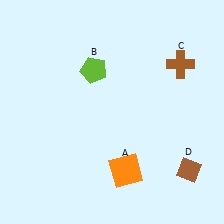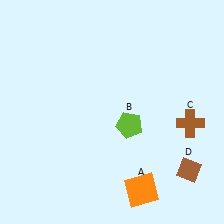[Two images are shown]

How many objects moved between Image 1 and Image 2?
3 objects moved between the two images.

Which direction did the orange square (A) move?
The orange square (A) moved down.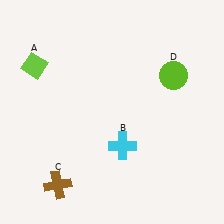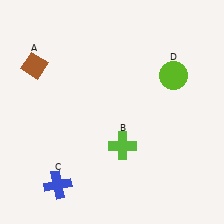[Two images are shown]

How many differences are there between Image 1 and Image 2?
There are 3 differences between the two images.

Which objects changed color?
A changed from lime to brown. B changed from cyan to lime. C changed from brown to blue.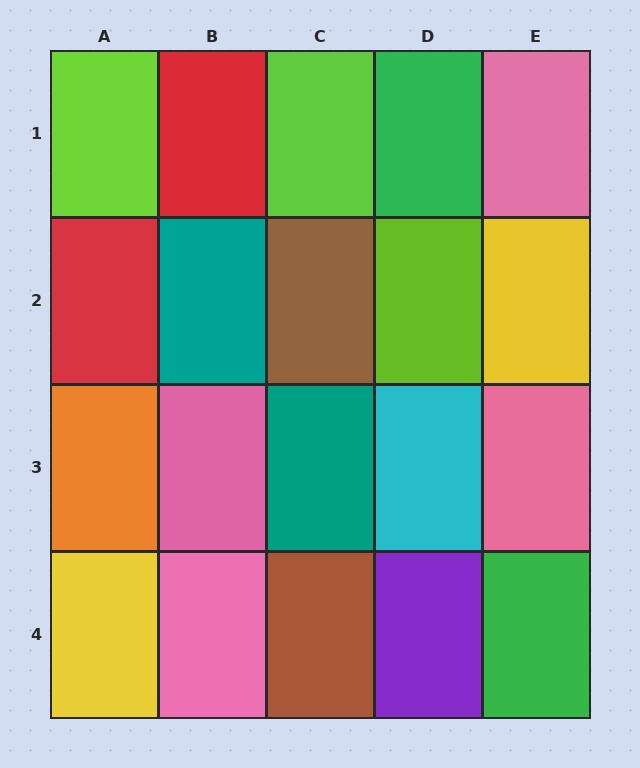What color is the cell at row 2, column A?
Red.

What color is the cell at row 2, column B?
Teal.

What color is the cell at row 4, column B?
Pink.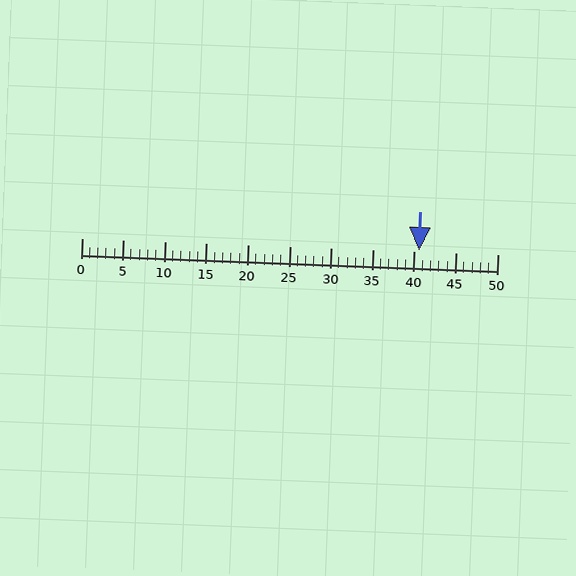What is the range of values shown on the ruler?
The ruler shows values from 0 to 50.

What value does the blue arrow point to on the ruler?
The blue arrow points to approximately 41.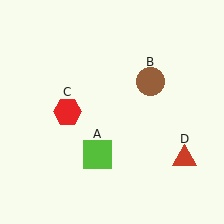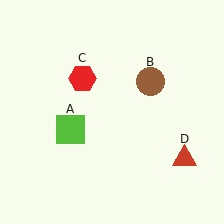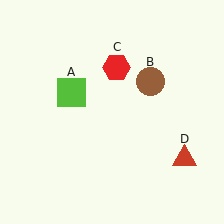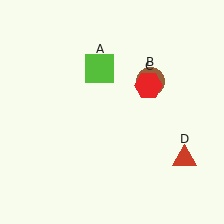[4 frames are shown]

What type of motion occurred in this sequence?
The lime square (object A), red hexagon (object C) rotated clockwise around the center of the scene.